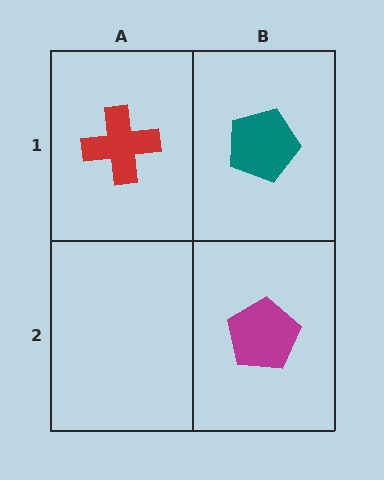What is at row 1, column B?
A teal pentagon.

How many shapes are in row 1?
2 shapes.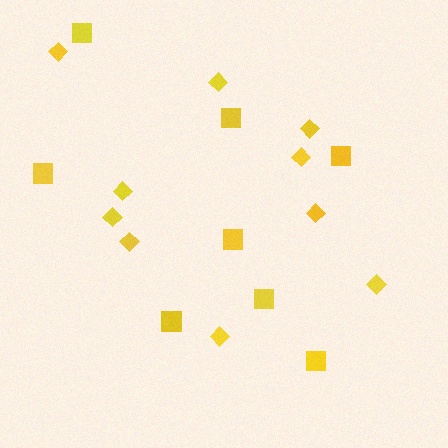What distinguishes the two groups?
There are 2 groups: one group of squares (8) and one group of diamonds (10).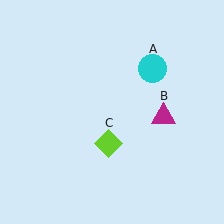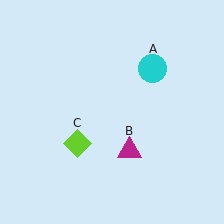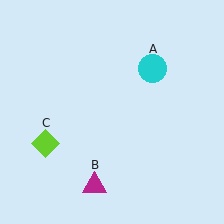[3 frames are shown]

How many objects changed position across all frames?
2 objects changed position: magenta triangle (object B), lime diamond (object C).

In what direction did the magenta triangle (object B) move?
The magenta triangle (object B) moved down and to the left.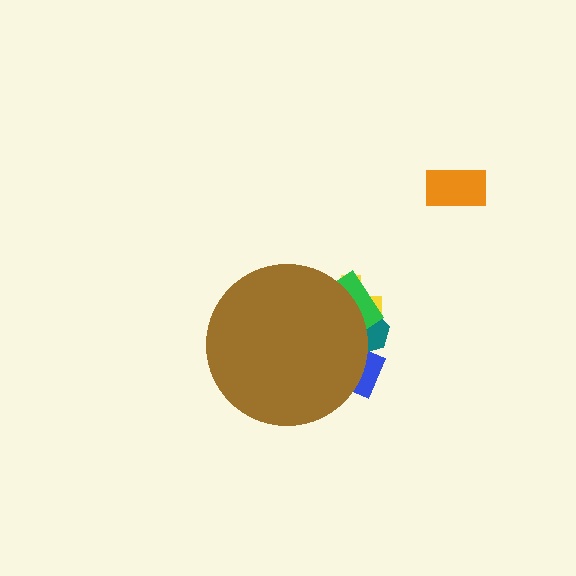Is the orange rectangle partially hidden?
No, the orange rectangle is fully visible.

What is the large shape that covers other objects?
A brown circle.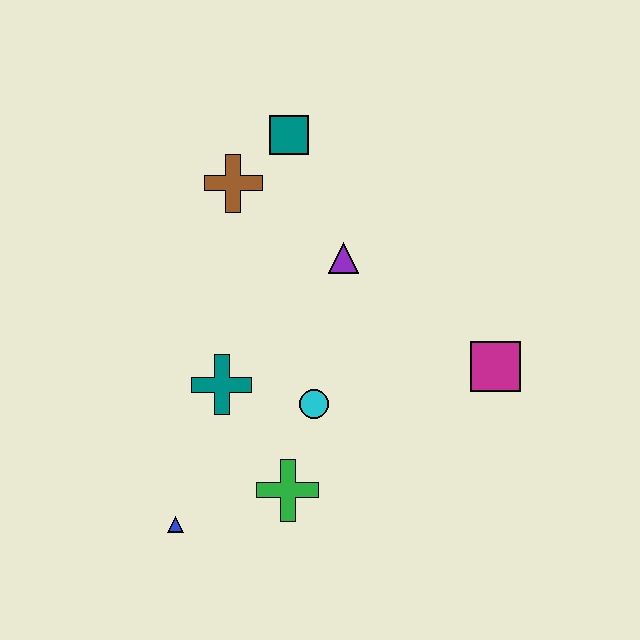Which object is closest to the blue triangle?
The green cross is closest to the blue triangle.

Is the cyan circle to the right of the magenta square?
No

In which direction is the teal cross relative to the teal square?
The teal cross is below the teal square.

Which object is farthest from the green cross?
The teal square is farthest from the green cross.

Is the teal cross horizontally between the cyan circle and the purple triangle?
No